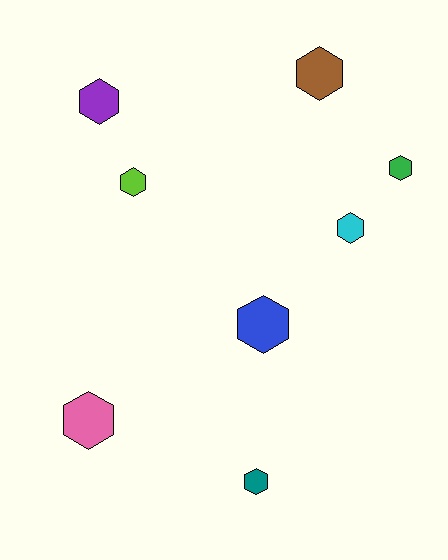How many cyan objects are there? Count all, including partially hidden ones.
There is 1 cyan object.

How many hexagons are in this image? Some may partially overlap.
There are 8 hexagons.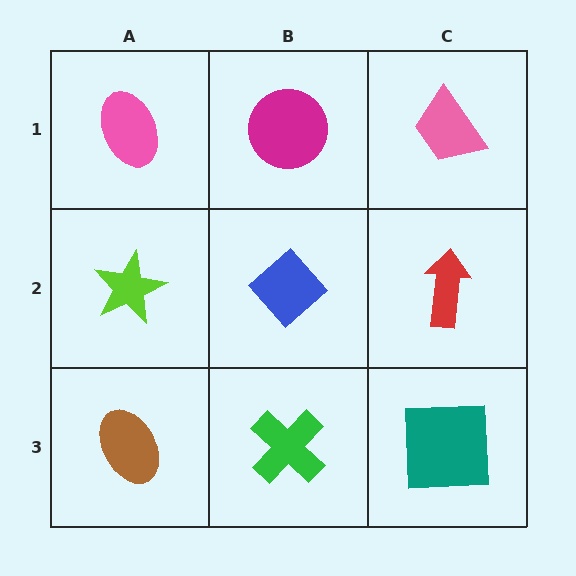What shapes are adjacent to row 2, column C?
A pink trapezoid (row 1, column C), a teal square (row 3, column C), a blue diamond (row 2, column B).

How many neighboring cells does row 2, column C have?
3.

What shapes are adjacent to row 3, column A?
A lime star (row 2, column A), a green cross (row 3, column B).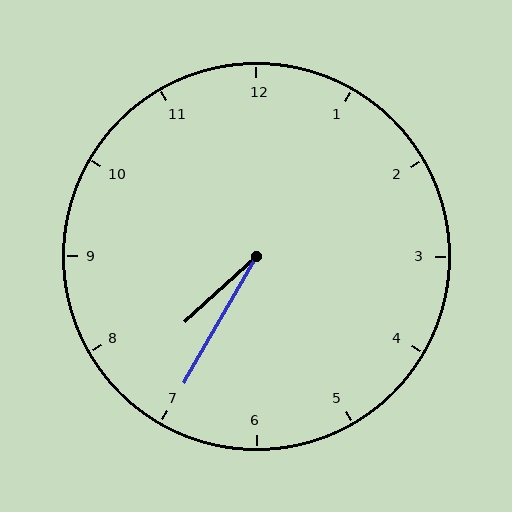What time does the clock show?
7:35.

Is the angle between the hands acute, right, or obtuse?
It is acute.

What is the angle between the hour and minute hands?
Approximately 18 degrees.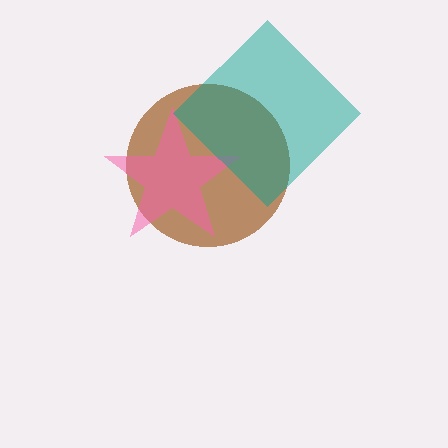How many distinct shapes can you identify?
There are 3 distinct shapes: a brown circle, a pink star, a teal diamond.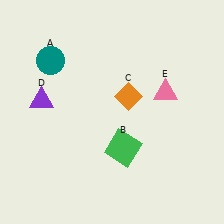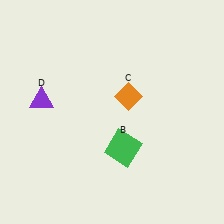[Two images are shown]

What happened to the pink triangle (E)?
The pink triangle (E) was removed in Image 2. It was in the top-right area of Image 1.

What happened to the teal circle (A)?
The teal circle (A) was removed in Image 2. It was in the top-left area of Image 1.